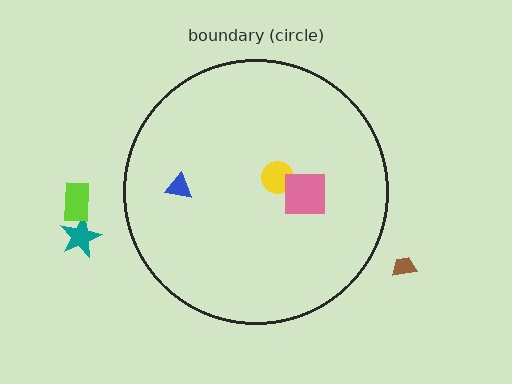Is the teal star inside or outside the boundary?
Outside.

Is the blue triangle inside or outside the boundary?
Inside.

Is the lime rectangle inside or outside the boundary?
Outside.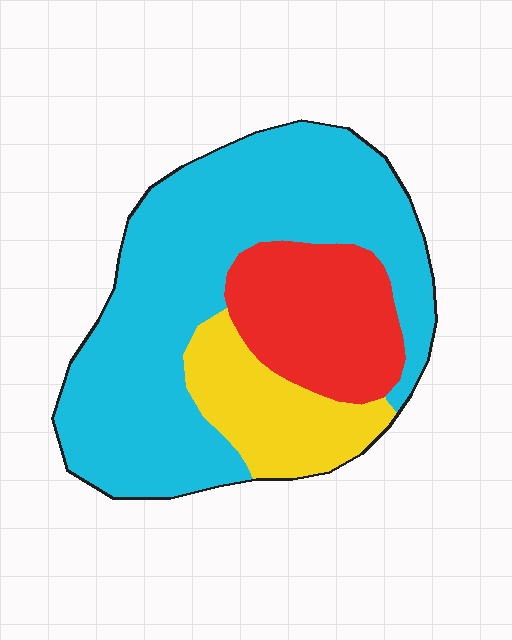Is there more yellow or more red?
Red.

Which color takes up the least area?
Yellow, at roughly 15%.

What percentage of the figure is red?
Red covers 21% of the figure.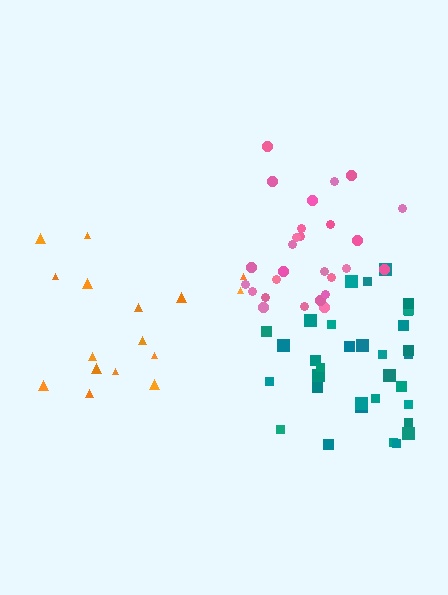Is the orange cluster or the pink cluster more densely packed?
Pink.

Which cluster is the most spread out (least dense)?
Orange.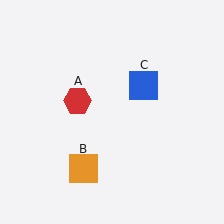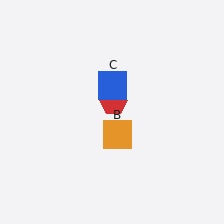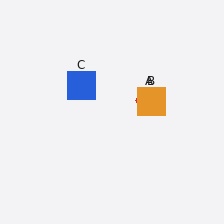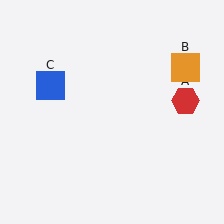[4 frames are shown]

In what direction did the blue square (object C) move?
The blue square (object C) moved left.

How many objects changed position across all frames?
3 objects changed position: red hexagon (object A), orange square (object B), blue square (object C).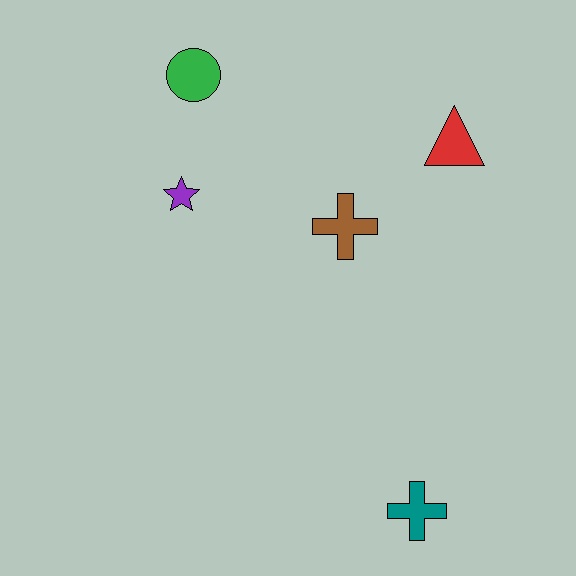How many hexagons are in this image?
There are no hexagons.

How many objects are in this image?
There are 5 objects.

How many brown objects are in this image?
There is 1 brown object.